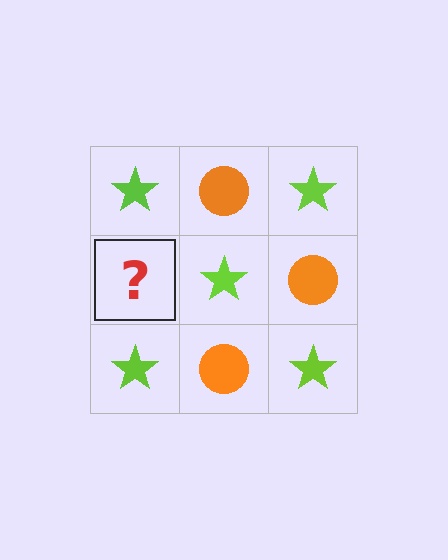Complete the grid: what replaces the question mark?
The question mark should be replaced with an orange circle.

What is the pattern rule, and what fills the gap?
The rule is that it alternates lime star and orange circle in a checkerboard pattern. The gap should be filled with an orange circle.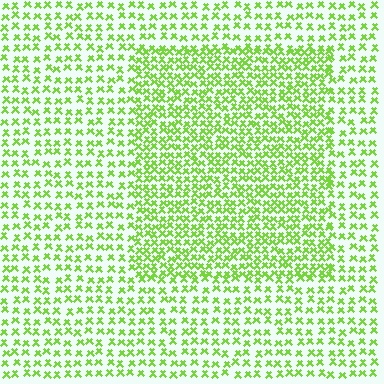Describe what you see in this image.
The image contains small lime elements arranged at two different densities. A rectangle-shaped region is visible where the elements are more densely packed than the surrounding area.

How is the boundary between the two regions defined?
The boundary is defined by a change in element density (approximately 1.8x ratio). All elements are the same color, size, and shape.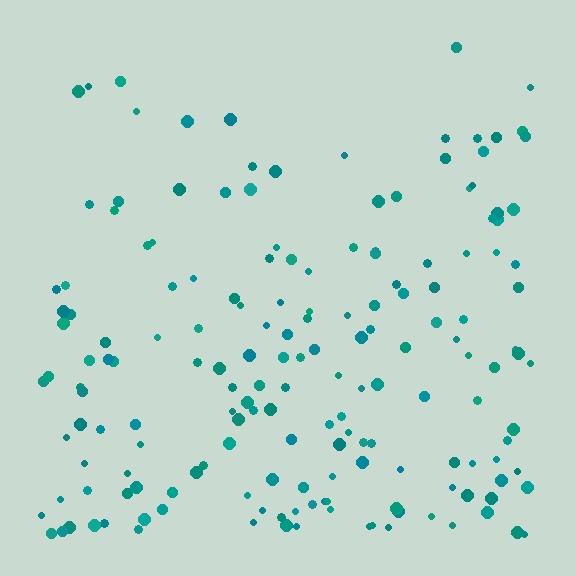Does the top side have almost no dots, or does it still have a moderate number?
Still a moderate number, just noticeably fewer than the bottom.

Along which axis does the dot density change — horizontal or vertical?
Vertical.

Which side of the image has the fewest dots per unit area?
The top.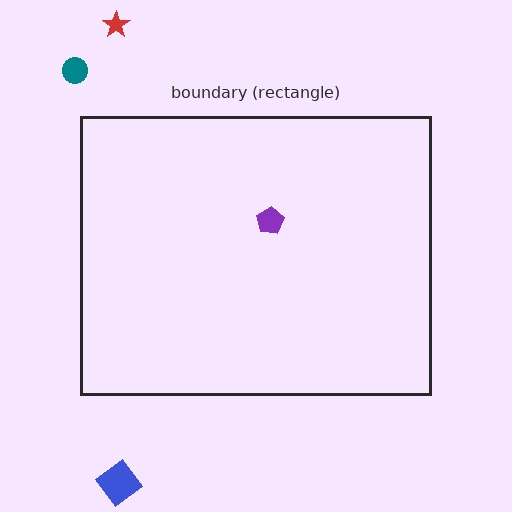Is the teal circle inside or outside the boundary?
Outside.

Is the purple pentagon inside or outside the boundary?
Inside.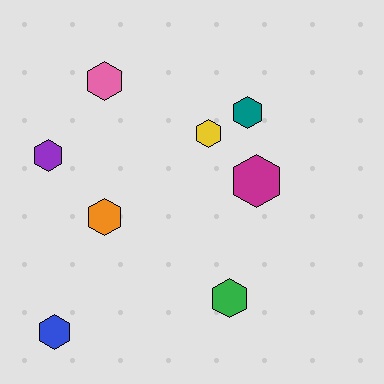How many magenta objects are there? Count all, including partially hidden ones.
There is 1 magenta object.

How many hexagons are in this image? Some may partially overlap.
There are 8 hexagons.